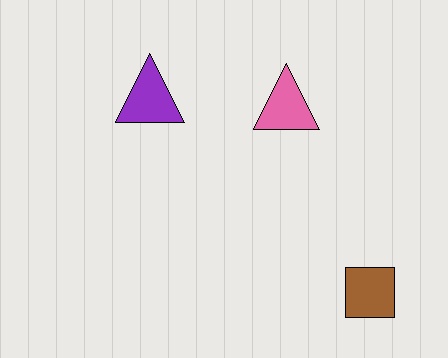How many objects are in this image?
There are 3 objects.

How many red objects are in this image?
There are no red objects.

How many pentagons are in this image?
There are no pentagons.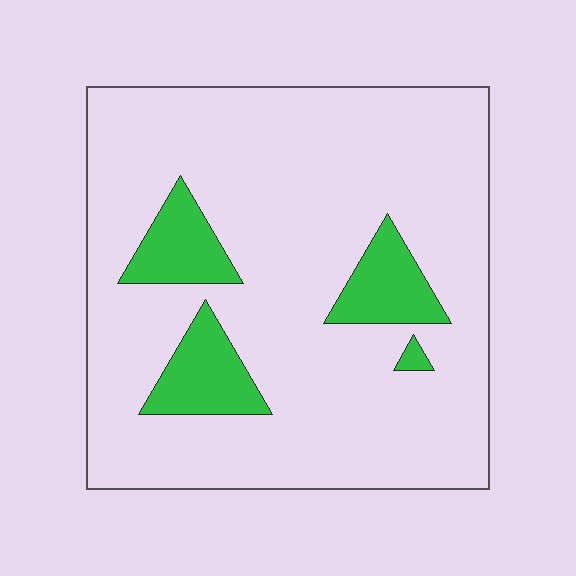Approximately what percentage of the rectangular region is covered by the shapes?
Approximately 15%.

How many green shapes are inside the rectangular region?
4.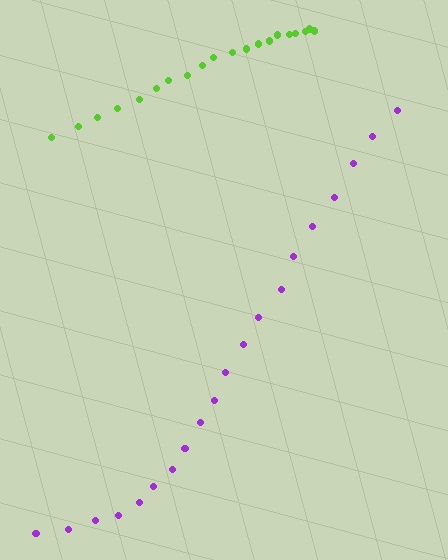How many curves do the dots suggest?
There are 2 distinct paths.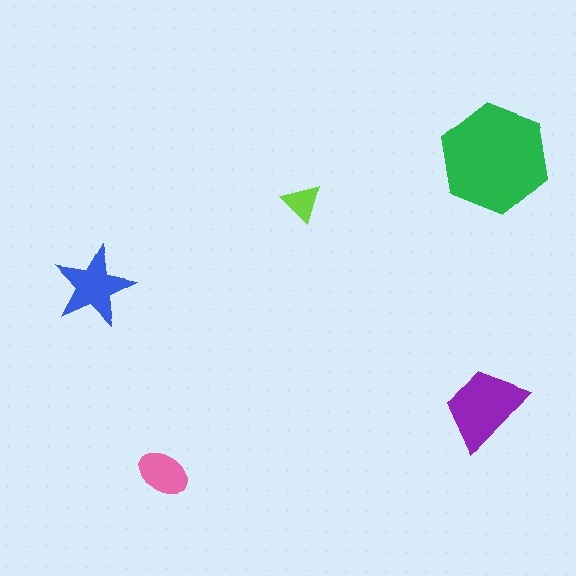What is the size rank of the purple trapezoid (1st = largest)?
2nd.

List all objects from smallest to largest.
The lime triangle, the pink ellipse, the blue star, the purple trapezoid, the green hexagon.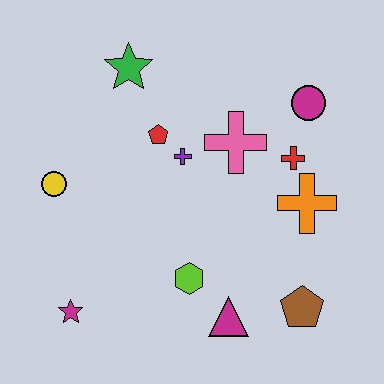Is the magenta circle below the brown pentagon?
No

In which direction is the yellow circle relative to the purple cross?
The yellow circle is to the left of the purple cross.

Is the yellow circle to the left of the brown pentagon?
Yes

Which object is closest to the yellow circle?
The red pentagon is closest to the yellow circle.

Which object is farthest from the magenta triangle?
The green star is farthest from the magenta triangle.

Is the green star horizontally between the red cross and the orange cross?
No